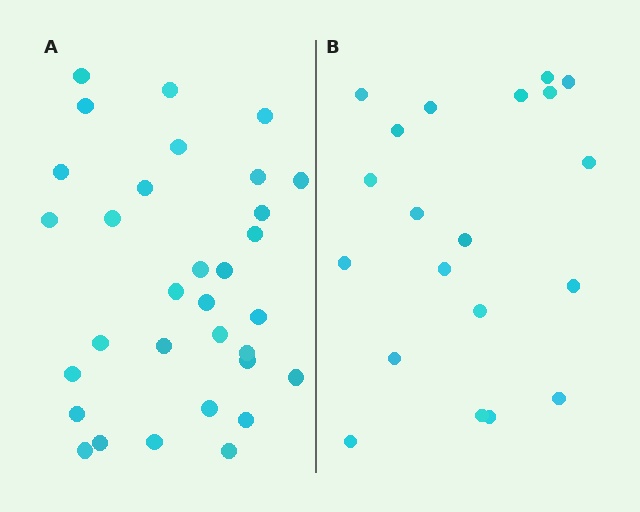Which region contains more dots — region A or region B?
Region A (the left region) has more dots.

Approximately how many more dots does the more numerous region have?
Region A has roughly 12 or so more dots than region B.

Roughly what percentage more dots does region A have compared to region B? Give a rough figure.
About 60% more.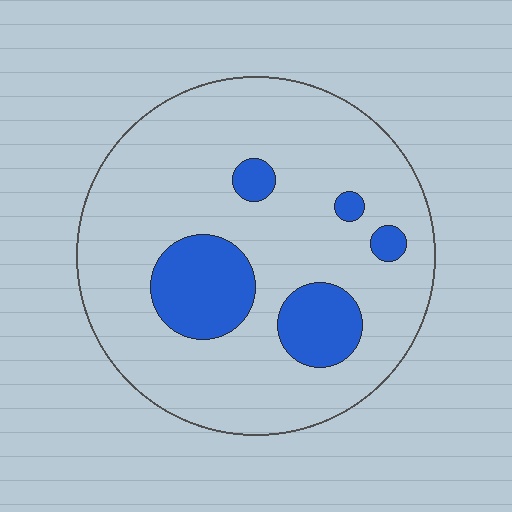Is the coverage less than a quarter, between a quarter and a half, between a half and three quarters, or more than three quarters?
Less than a quarter.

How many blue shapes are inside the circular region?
5.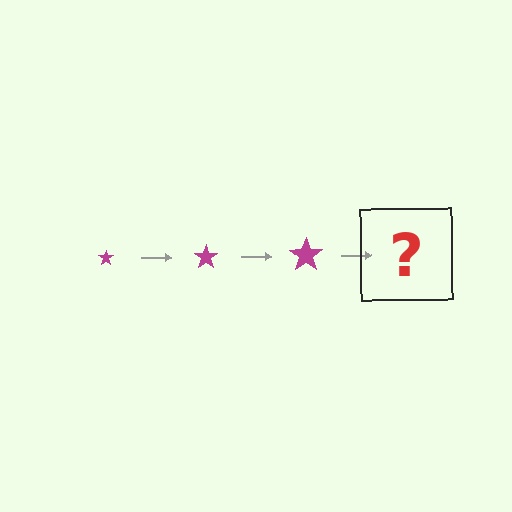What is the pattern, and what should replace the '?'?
The pattern is that the star gets progressively larger each step. The '?' should be a magenta star, larger than the previous one.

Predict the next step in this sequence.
The next step is a magenta star, larger than the previous one.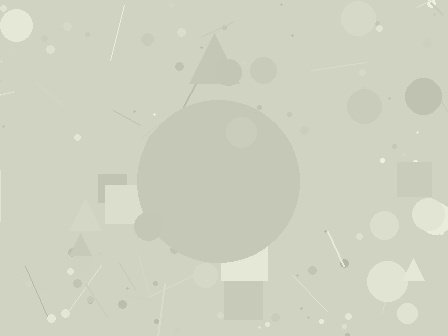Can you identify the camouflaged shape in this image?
The camouflaged shape is a circle.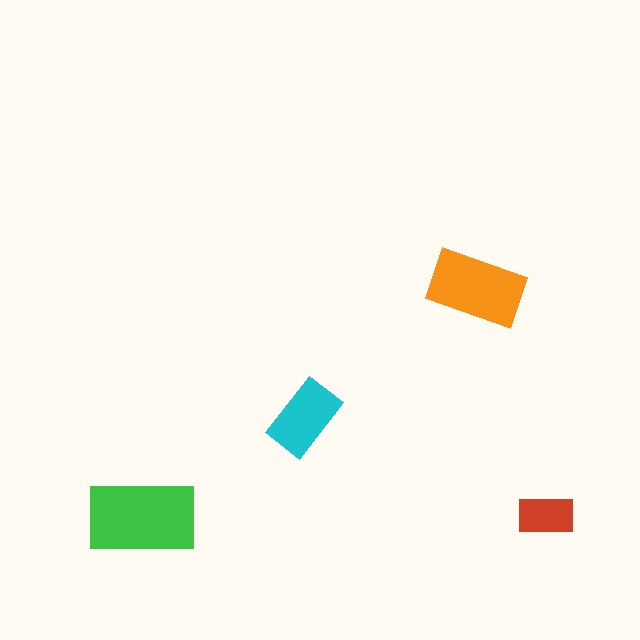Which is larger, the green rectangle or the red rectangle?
The green one.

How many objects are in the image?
There are 4 objects in the image.